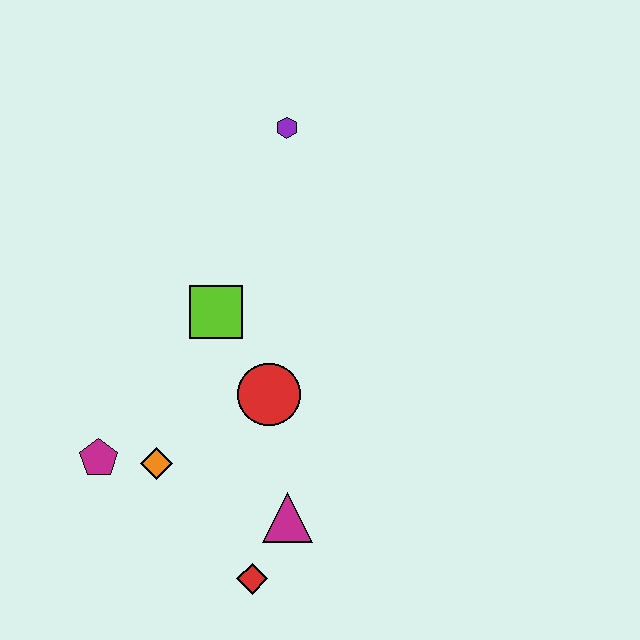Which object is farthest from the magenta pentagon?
The purple hexagon is farthest from the magenta pentagon.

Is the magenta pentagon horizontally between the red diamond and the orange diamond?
No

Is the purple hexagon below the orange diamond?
No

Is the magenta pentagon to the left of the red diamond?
Yes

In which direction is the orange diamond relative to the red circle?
The orange diamond is to the left of the red circle.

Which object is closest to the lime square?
The red circle is closest to the lime square.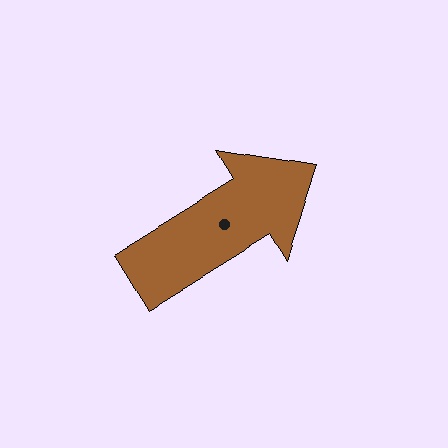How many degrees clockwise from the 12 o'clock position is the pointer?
Approximately 58 degrees.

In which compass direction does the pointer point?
Northeast.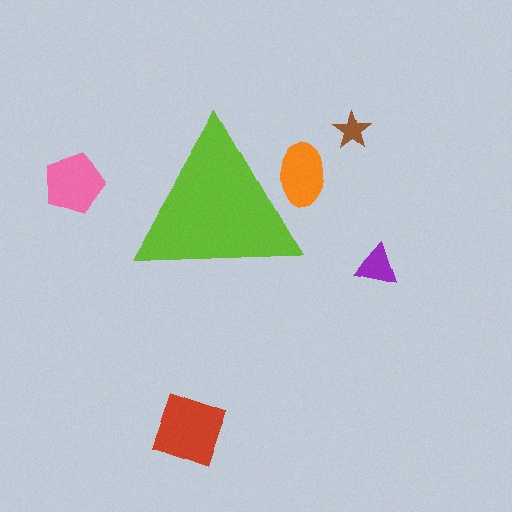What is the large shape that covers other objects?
A lime triangle.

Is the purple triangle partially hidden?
No, the purple triangle is fully visible.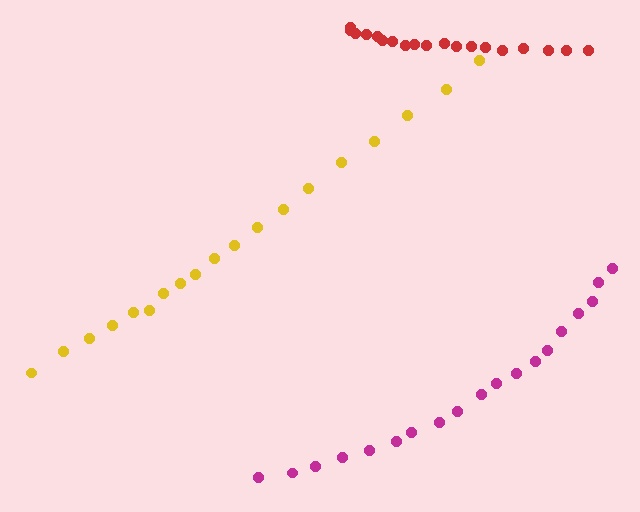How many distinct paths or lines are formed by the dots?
There are 3 distinct paths.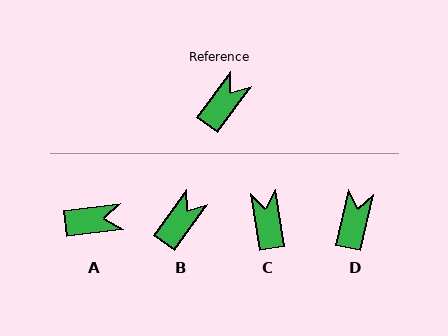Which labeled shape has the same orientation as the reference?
B.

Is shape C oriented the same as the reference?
No, it is off by about 45 degrees.